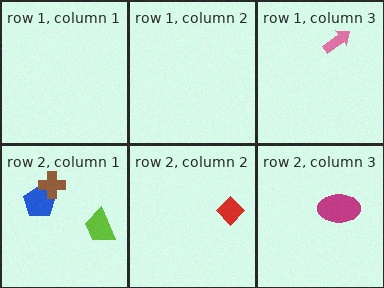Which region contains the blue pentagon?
The row 2, column 1 region.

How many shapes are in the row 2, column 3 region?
1.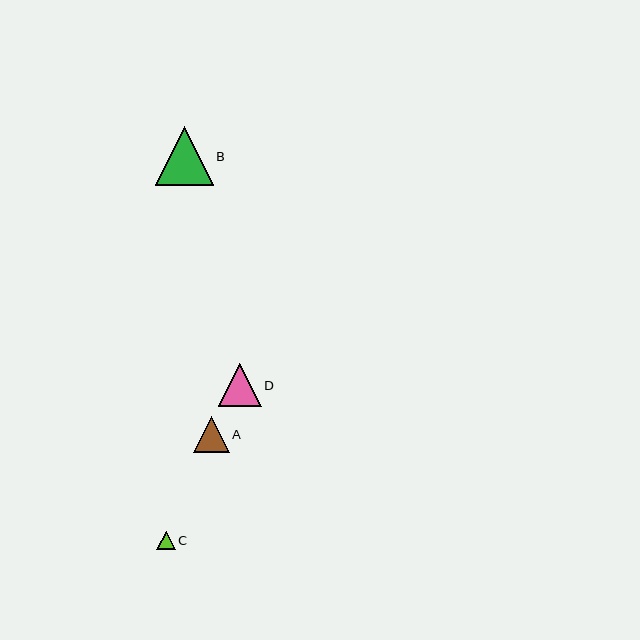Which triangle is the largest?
Triangle B is the largest with a size of approximately 58 pixels.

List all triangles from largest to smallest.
From largest to smallest: B, D, A, C.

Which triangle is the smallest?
Triangle C is the smallest with a size of approximately 19 pixels.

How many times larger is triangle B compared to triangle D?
Triangle B is approximately 1.3 times the size of triangle D.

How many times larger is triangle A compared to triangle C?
Triangle A is approximately 2.0 times the size of triangle C.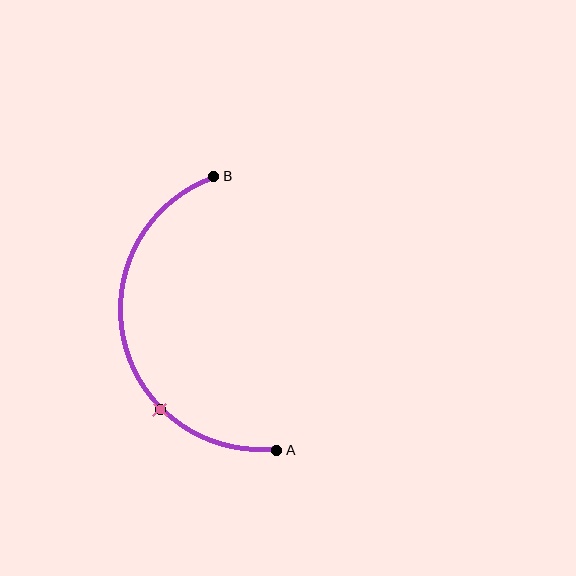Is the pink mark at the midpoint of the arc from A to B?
No. The pink mark lies on the arc but is closer to endpoint A. The arc midpoint would be at the point on the curve equidistant along the arc from both A and B.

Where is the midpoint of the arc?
The arc midpoint is the point on the curve farthest from the straight line joining A and B. It sits to the left of that line.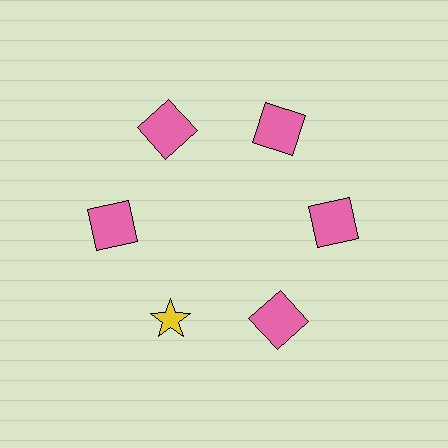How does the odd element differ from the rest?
It differs in both color (yellow instead of pink) and shape (star instead of square).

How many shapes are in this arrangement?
There are 6 shapes arranged in a ring pattern.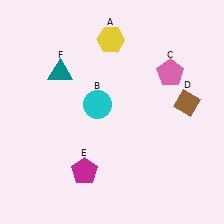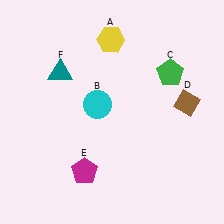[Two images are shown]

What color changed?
The pentagon (C) changed from pink in Image 1 to green in Image 2.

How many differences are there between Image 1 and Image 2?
There is 1 difference between the two images.